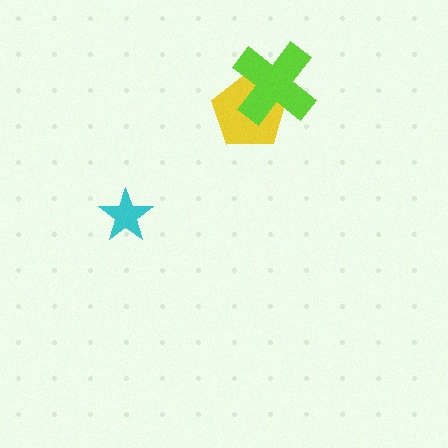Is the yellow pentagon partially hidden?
Yes, it is partially covered by another shape.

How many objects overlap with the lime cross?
1 object overlaps with the lime cross.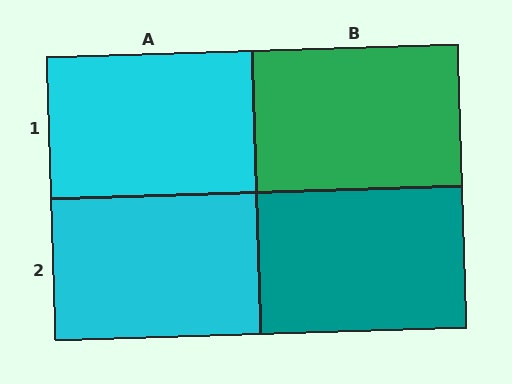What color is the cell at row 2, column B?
Teal.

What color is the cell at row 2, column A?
Cyan.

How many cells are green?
1 cell is green.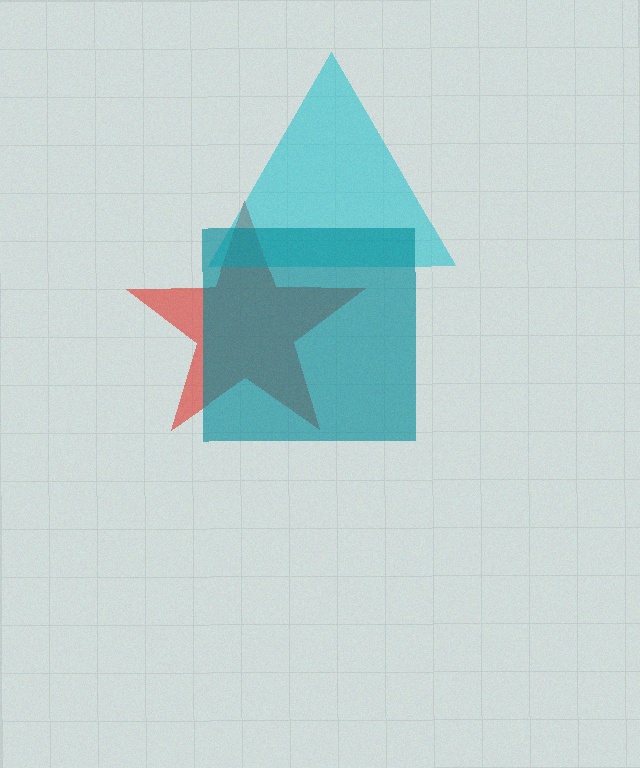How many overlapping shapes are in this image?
There are 3 overlapping shapes in the image.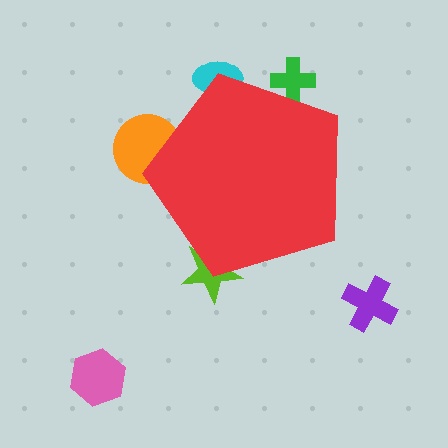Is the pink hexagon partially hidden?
No, the pink hexagon is fully visible.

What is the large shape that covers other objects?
A red pentagon.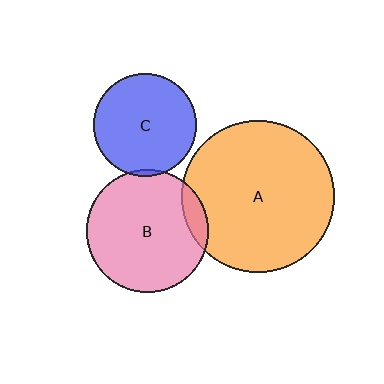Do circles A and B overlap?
Yes.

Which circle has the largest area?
Circle A (orange).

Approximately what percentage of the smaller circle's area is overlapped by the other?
Approximately 10%.